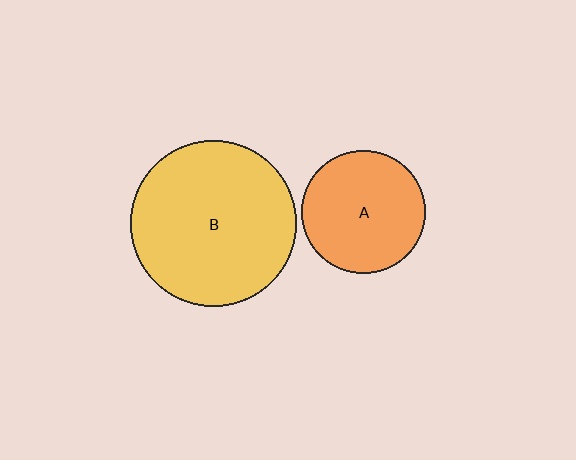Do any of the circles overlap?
No, none of the circles overlap.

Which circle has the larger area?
Circle B (yellow).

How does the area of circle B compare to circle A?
Approximately 1.8 times.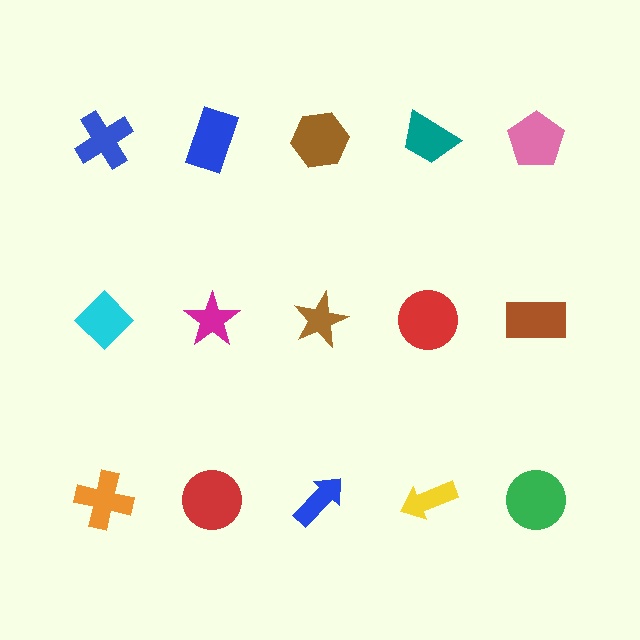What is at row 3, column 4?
A yellow arrow.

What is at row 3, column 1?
An orange cross.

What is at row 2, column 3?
A brown star.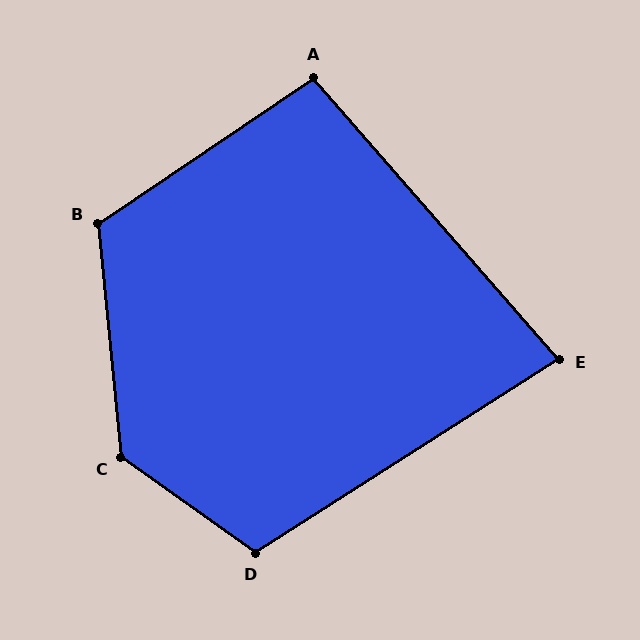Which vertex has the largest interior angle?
C, at approximately 131 degrees.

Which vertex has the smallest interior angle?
E, at approximately 82 degrees.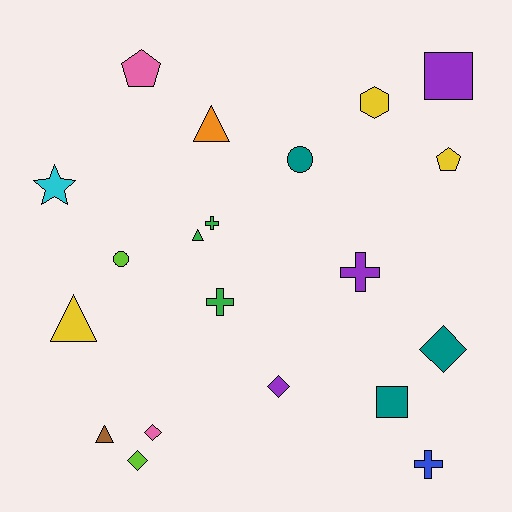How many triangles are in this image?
There are 4 triangles.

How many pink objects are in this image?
There are 2 pink objects.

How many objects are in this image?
There are 20 objects.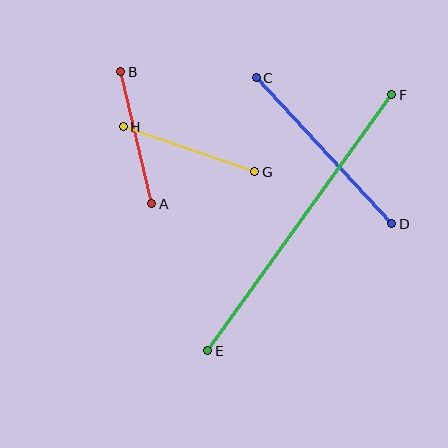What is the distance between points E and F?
The distance is approximately 315 pixels.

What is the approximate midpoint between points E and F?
The midpoint is at approximately (300, 223) pixels.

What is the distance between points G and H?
The distance is approximately 139 pixels.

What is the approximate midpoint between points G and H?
The midpoint is at approximately (189, 149) pixels.